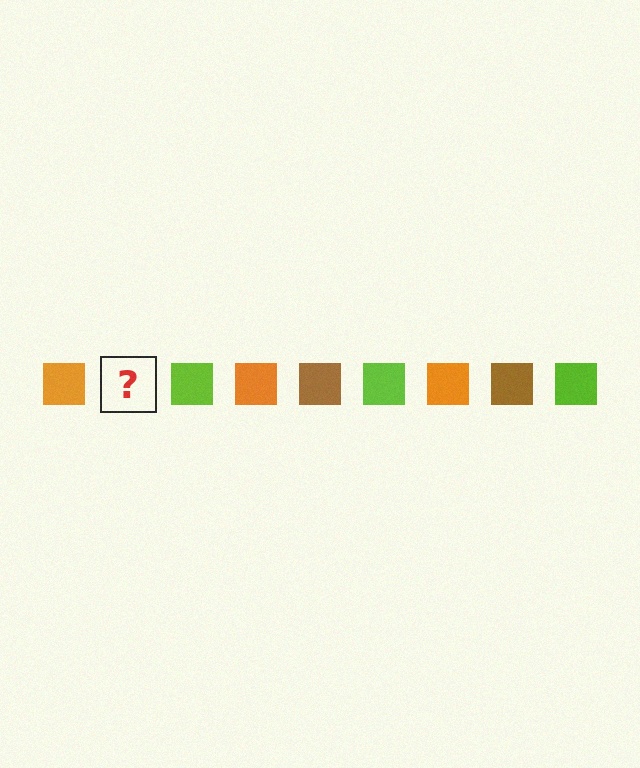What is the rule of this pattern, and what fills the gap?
The rule is that the pattern cycles through orange, brown, lime squares. The gap should be filled with a brown square.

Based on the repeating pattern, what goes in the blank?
The blank should be a brown square.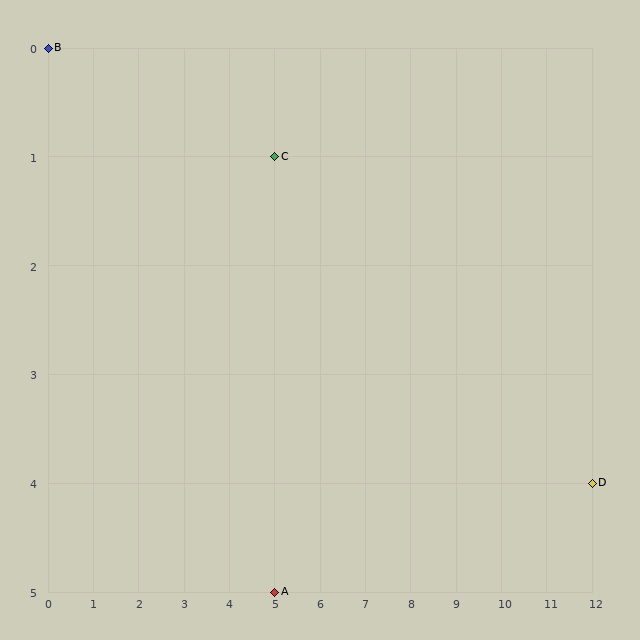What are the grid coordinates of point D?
Point D is at grid coordinates (12, 4).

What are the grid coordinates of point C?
Point C is at grid coordinates (5, 1).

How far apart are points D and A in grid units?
Points D and A are 7 columns and 1 row apart (about 7.1 grid units diagonally).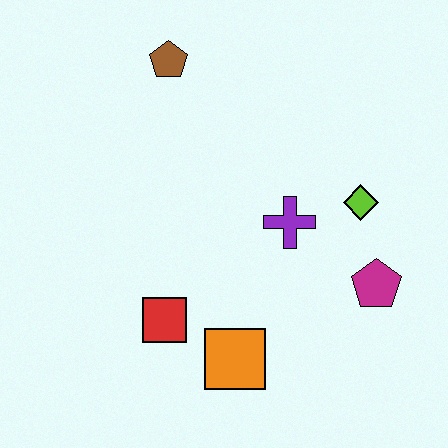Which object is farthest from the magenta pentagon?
The brown pentagon is farthest from the magenta pentagon.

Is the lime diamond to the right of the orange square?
Yes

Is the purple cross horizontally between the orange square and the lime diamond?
Yes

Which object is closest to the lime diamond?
The purple cross is closest to the lime diamond.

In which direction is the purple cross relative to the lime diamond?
The purple cross is to the left of the lime diamond.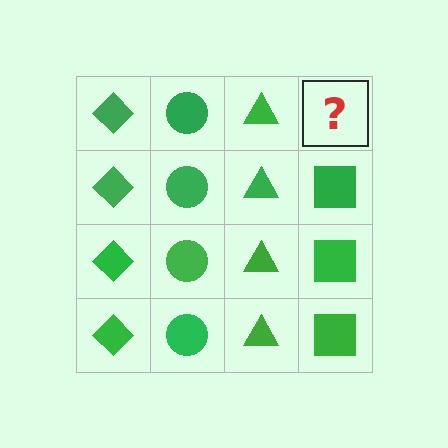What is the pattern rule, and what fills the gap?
The rule is that each column has a consistent shape. The gap should be filled with a green square.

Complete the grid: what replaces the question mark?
The question mark should be replaced with a green square.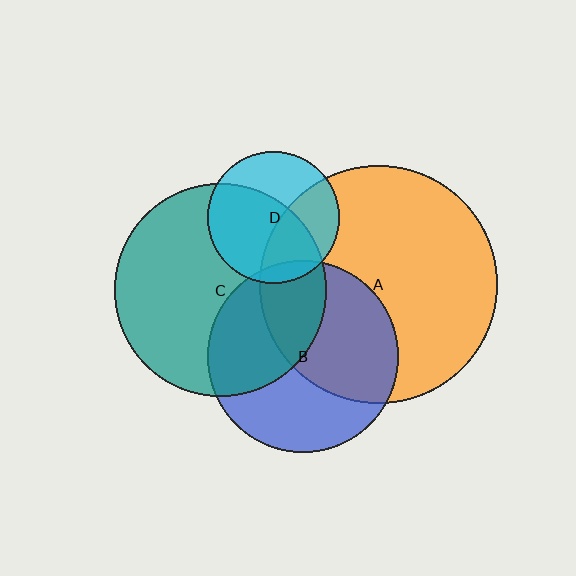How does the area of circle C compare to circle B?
Approximately 1.2 times.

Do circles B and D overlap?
Yes.